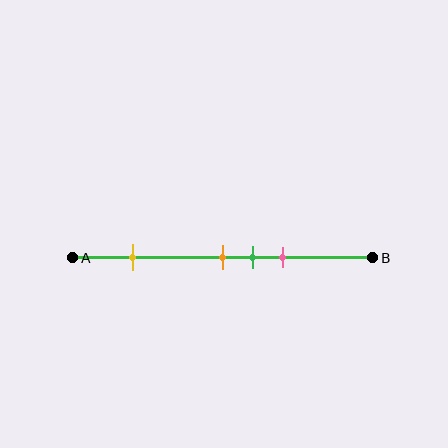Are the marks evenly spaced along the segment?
No, the marks are not evenly spaced.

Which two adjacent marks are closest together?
The orange and green marks are the closest adjacent pair.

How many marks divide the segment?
There are 4 marks dividing the segment.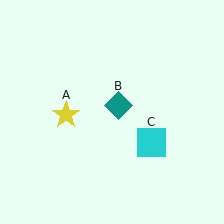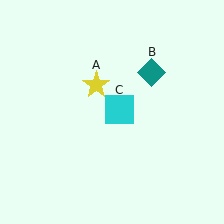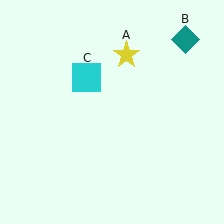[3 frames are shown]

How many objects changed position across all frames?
3 objects changed position: yellow star (object A), teal diamond (object B), cyan square (object C).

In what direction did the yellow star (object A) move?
The yellow star (object A) moved up and to the right.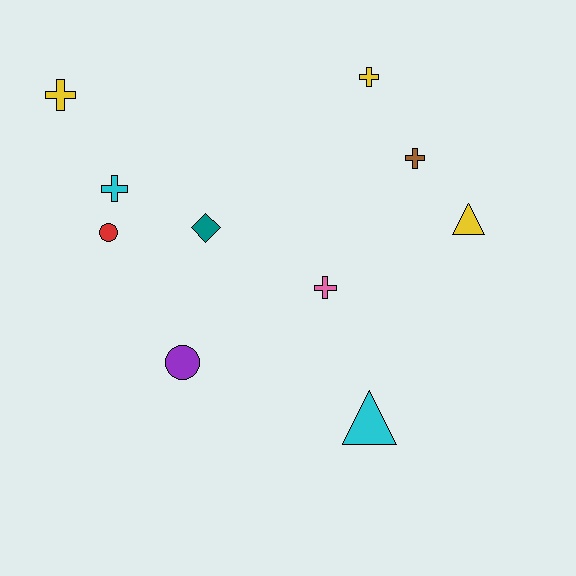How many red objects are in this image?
There is 1 red object.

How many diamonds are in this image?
There is 1 diamond.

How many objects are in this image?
There are 10 objects.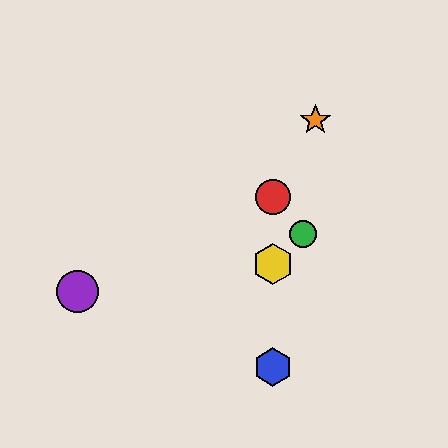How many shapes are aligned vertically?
3 shapes (the red circle, the blue hexagon, the yellow hexagon) are aligned vertically.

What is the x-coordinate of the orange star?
The orange star is at x≈315.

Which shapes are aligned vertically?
The red circle, the blue hexagon, the yellow hexagon are aligned vertically.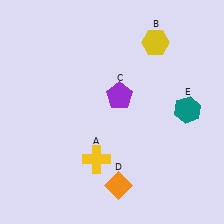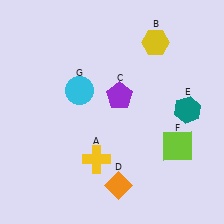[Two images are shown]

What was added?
A lime square (F), a cyan circle (G) were added in Image 2.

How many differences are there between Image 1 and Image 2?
There are 2 differences between the two images.